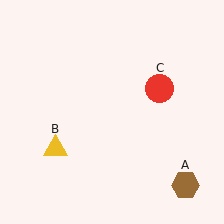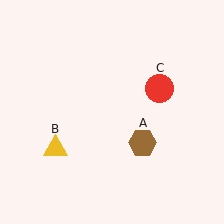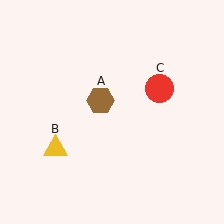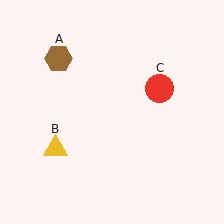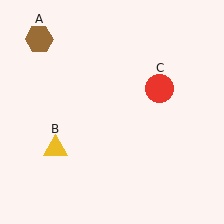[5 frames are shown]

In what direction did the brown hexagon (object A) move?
The brown hexagon (object A) moved up and to the left.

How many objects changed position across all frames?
1 object changed position: brown hexagon (object A).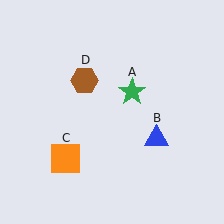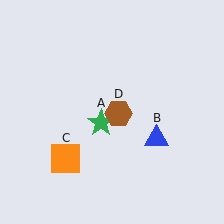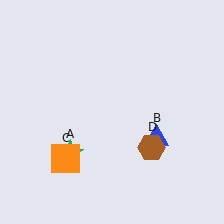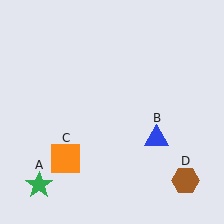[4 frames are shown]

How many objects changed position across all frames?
2 objects changed position: green star (object A), brown hexagon (object D).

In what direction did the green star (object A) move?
The green star (object A) moved down and to the left.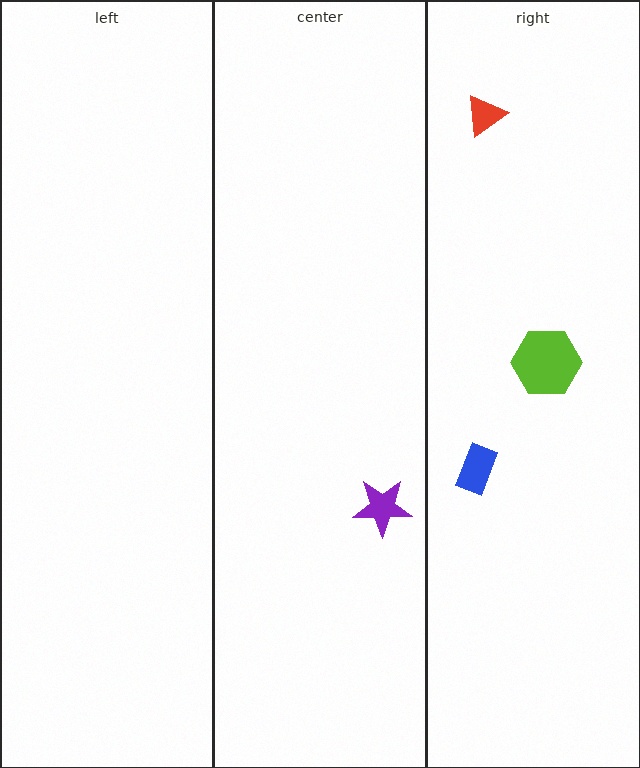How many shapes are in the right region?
3.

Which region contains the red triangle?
The right region.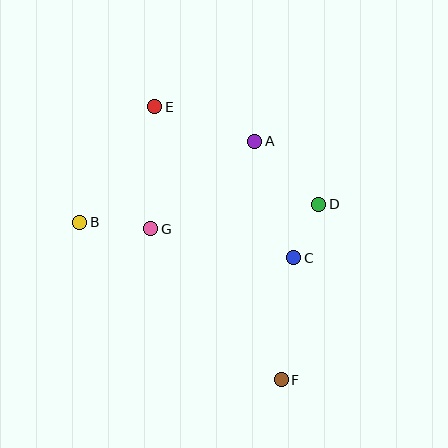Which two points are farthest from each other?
Points E and F are farthest from each other.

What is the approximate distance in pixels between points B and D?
The distance between B and D is approximately 240 pixels.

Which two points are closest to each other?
Points C and D are closest to each other.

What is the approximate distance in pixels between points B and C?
The distance between B and C is approximately 217 pixels.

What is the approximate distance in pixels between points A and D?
The distance between A and D is approximately 90 pixels.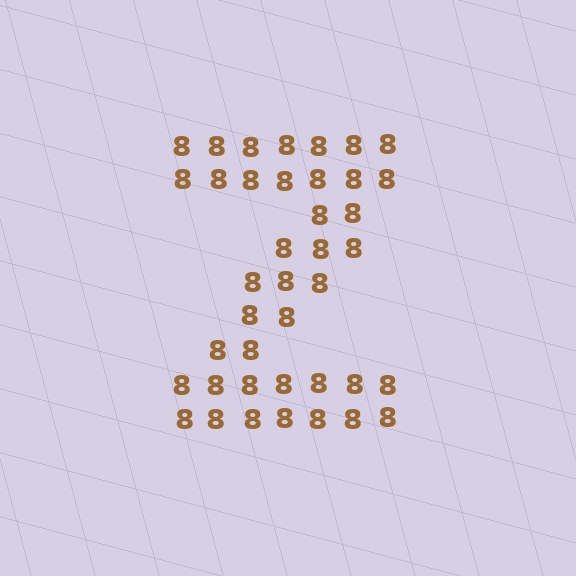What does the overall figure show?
The overall figure shows the letter Z.